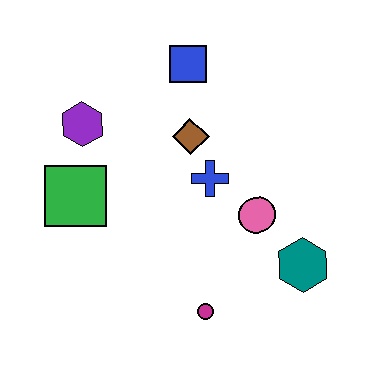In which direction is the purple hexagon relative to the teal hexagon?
The purple hexagon is to the left of the teal hexagon.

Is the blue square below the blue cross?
No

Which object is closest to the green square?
The purple hexagon is closest to the green square.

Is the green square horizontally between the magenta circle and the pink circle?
No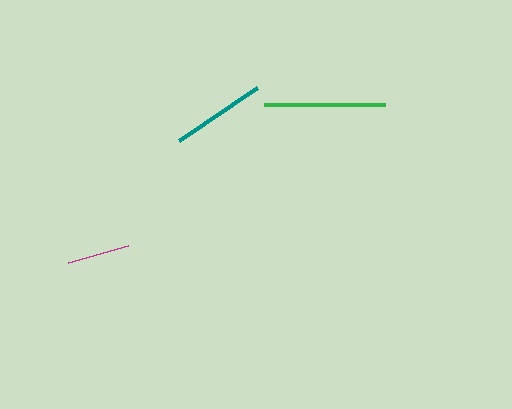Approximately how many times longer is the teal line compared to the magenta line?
The teal line is approximately 1.5 times the length of the magenta line.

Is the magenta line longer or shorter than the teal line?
The teal line is longer than the magenta line.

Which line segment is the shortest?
The magenta line is the shortest at approximately 63 pixels.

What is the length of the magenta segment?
The magenta segment is approximately 63 pixels long.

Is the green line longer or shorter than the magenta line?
The green line is longer than the magenta line.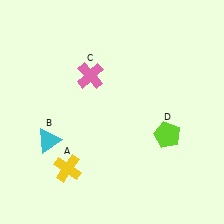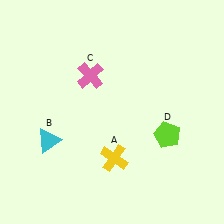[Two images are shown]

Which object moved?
The yellow cross (A) moved right.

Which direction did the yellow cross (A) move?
The yellow cross (A) moved right.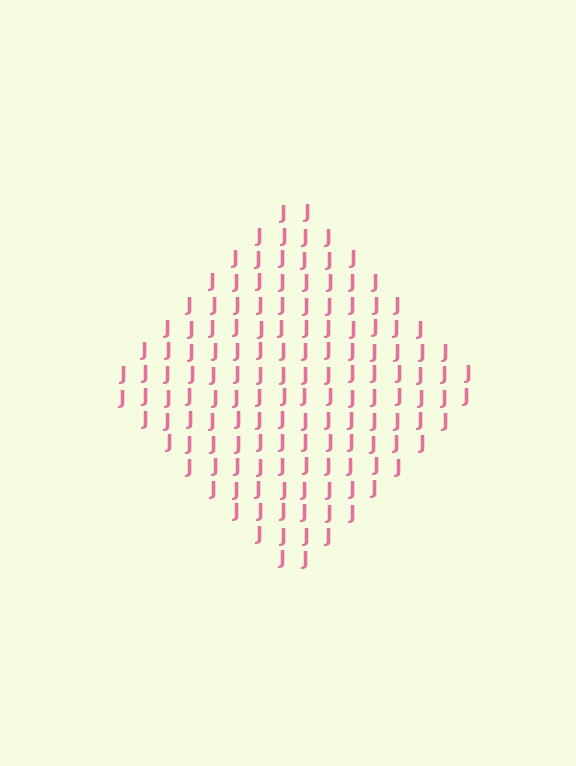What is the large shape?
The large shape is a diamond.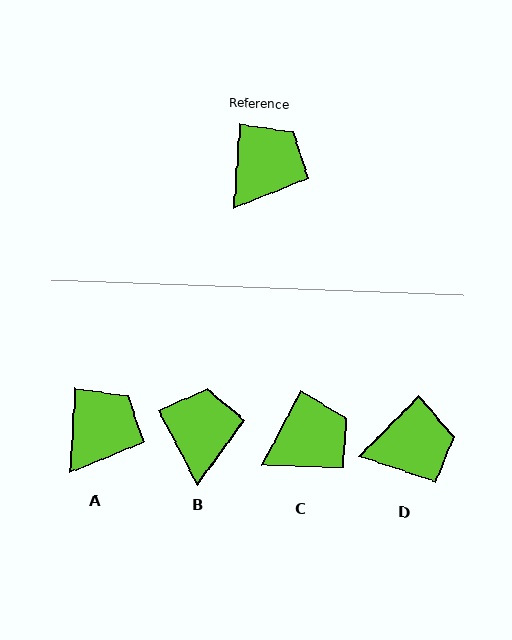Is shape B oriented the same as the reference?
No, it is off by about 32 degrees.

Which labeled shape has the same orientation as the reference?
A.